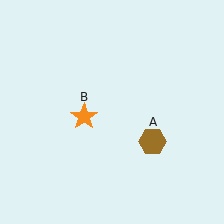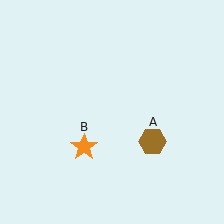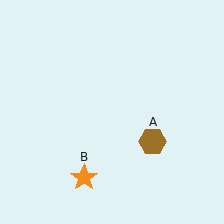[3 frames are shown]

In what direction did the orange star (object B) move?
The orange star (object B) moved down.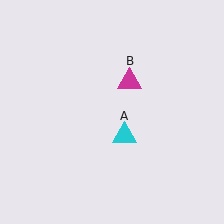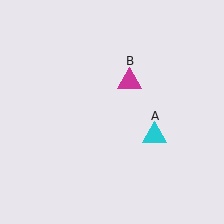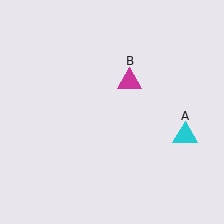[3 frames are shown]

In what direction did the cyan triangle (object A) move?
The cyan triangle (object A) moved right.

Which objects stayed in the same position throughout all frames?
Magenta triangle (object B) remained stationary.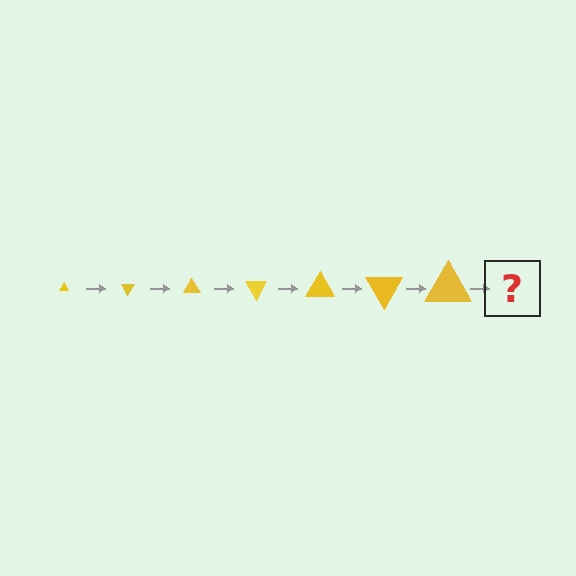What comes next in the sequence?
The next element should be a triangle, larger than the previous one and rotated 420 degrees from the start.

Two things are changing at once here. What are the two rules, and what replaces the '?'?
The two rules are that the triangle grows larger each step and it rotates 60 degrees each step. The '?' should be a triangle, larger than the previous one and rotated 420 degrees from the start.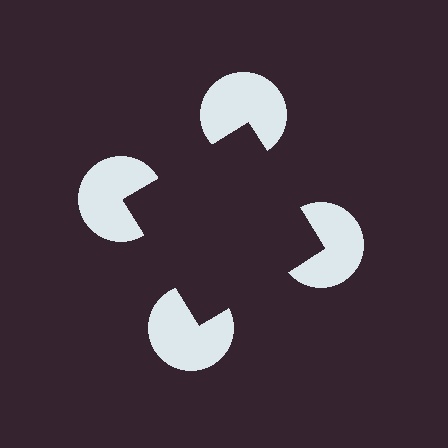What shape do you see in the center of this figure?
An illusory square — its edges are inferred from the aligned wedge cuts in the pac-man discs, not physically drawn.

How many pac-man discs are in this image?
There are 4 — one at each vertex of the illusory square.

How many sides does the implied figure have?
4 sides.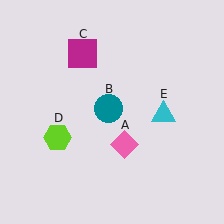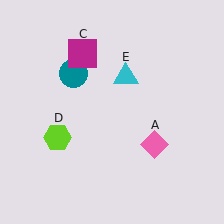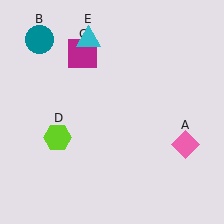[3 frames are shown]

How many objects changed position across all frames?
3 objects changed position: pink diamond (object A), teal circle (object B), cyan triangle (object E).